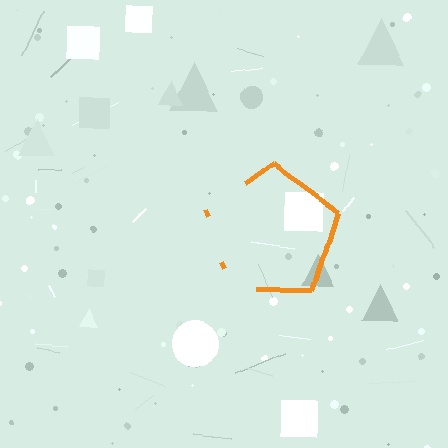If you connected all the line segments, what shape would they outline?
They would outline a pentagon.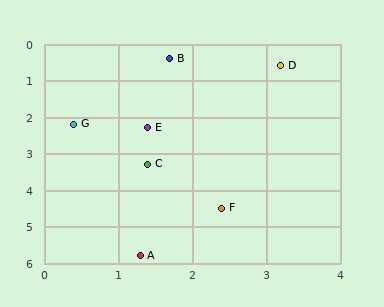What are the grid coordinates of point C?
Point C is at approximately (1.4, 3.3).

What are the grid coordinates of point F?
Point F is at approximately (2.4, 4.5).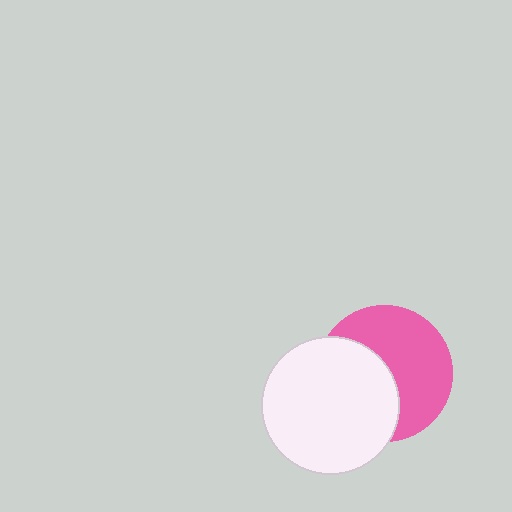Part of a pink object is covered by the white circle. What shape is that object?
It is a circle.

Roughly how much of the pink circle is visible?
About half of it is visible (roughly 55%).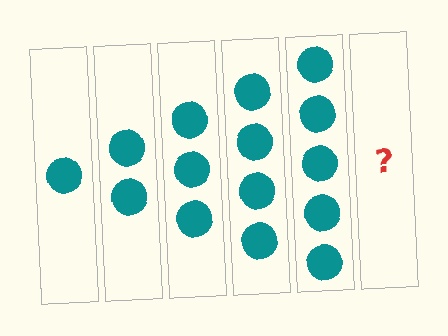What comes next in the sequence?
The next element should be 6 circles.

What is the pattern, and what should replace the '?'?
The pattern is that each step adds one more circle. The '?' should be 6 circles.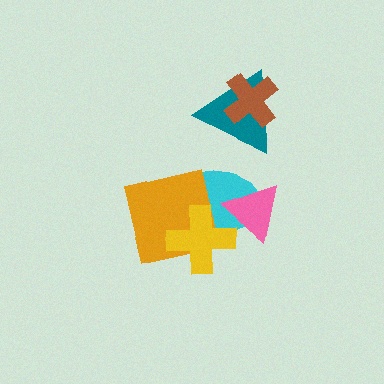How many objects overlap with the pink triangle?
2 objects overlap with the pink triangle.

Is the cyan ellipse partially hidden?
Yes, it is partially covered by another shape.